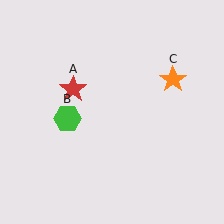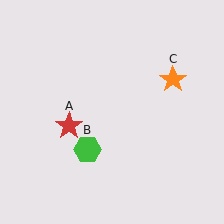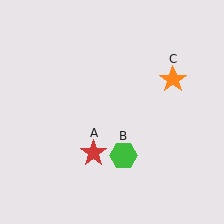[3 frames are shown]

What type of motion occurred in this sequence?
The red star (object A), green hexagon (object B) rotated counterclockwise around the center of the scene.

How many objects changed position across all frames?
2 objects changed position: red star (object A), green hexagon (object B).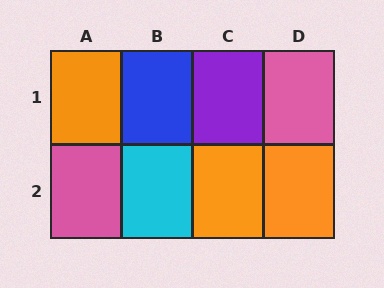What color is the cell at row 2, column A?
Pink.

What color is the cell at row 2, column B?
Cyan.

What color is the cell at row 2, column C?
Orange.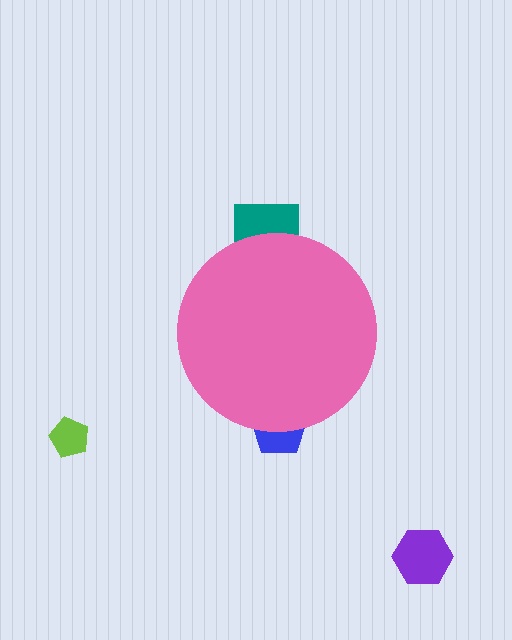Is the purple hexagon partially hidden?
No, the purple hexagon is fully visible.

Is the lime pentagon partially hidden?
No, the lime pentagon is fully visible.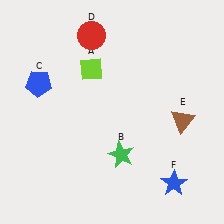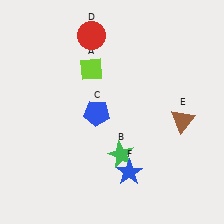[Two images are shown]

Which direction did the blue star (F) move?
The blue star (F) moved left.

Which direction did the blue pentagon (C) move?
The blue pentagon (C) moved right.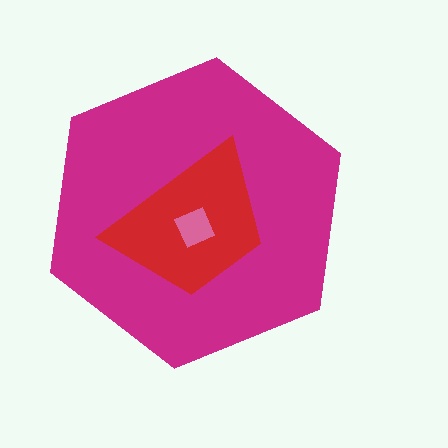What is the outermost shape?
The magenta hexagon.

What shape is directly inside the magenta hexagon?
The red trapezoid.